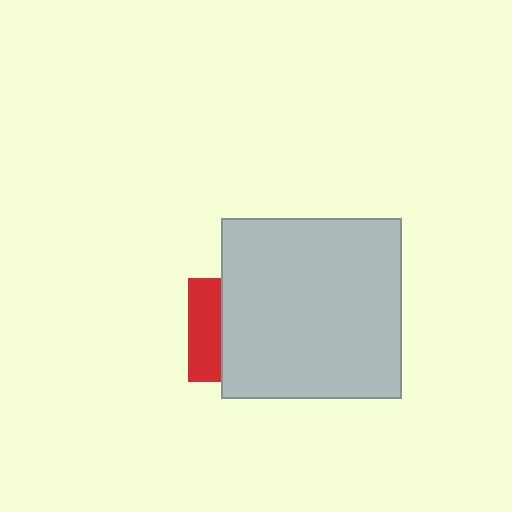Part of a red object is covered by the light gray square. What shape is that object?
It is a square.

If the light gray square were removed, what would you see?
You would see the complete red square.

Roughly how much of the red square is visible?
A small part of it is visible (roughly 33%).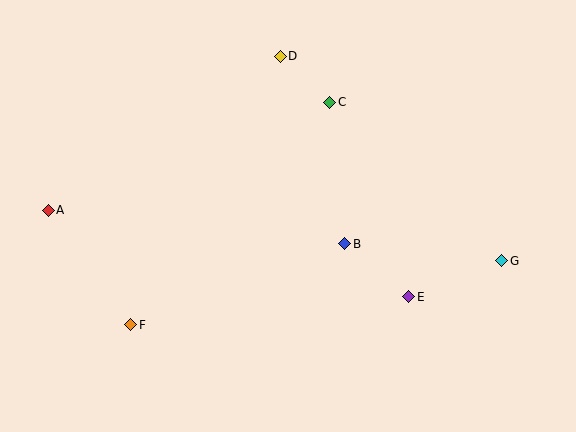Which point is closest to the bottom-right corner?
Point G is closest to the bottom-right corner.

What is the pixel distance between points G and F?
The distance between G and F is 376 pixels.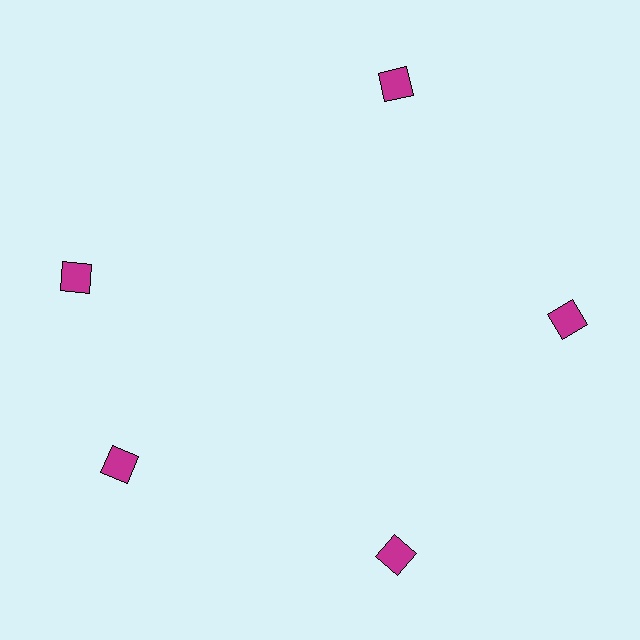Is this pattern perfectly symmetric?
No. The 5 magenta diamonds are arranged in a ring, but one element near the 10 o'clock position is rotated out of alignment along the ring, breaking the 5-fold rotational symmetry.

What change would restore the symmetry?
The symmetry would be restored by rotating it back into even spacing with its neighbors so that all 5 diamonds sit at equal angles and equal distance from the center.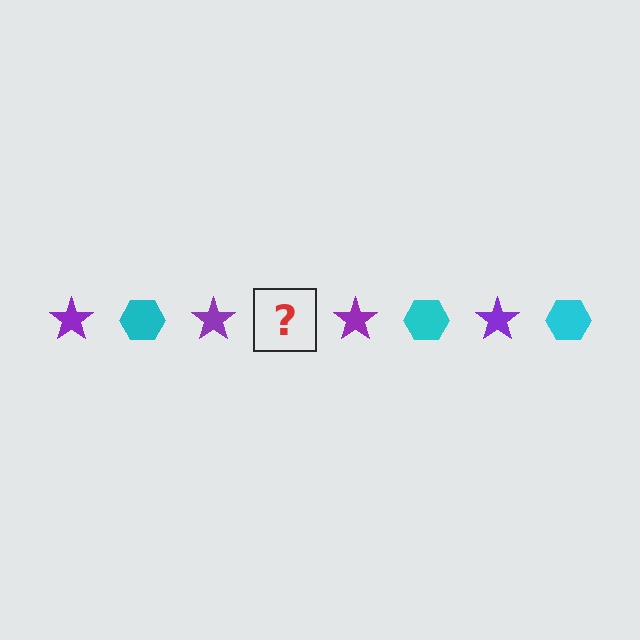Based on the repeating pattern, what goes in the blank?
The blank should be a cyan hexagon.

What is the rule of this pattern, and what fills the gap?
The rule is that the pattern alternates between purple star and cyan hexagon. The gap should be filled with a cyan hexagon.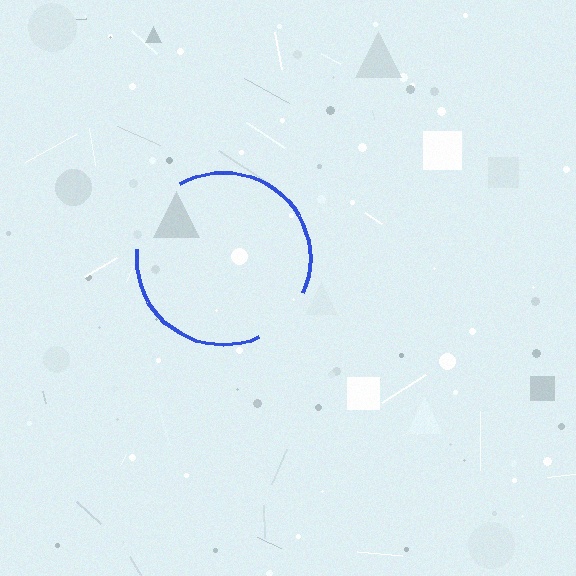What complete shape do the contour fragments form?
The contour fragments form a circle.